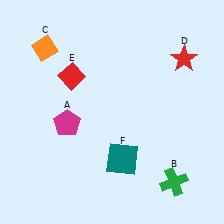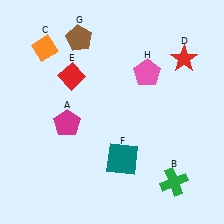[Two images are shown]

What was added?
A brown pentagon (G), a pink pentagon (H) were added in Image 2.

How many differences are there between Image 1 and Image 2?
There are 2 differences between the two images.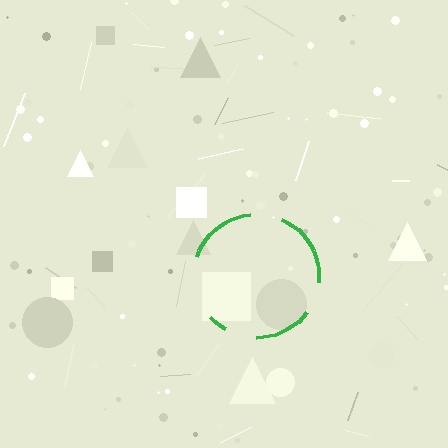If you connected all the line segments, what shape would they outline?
They would outline a circle.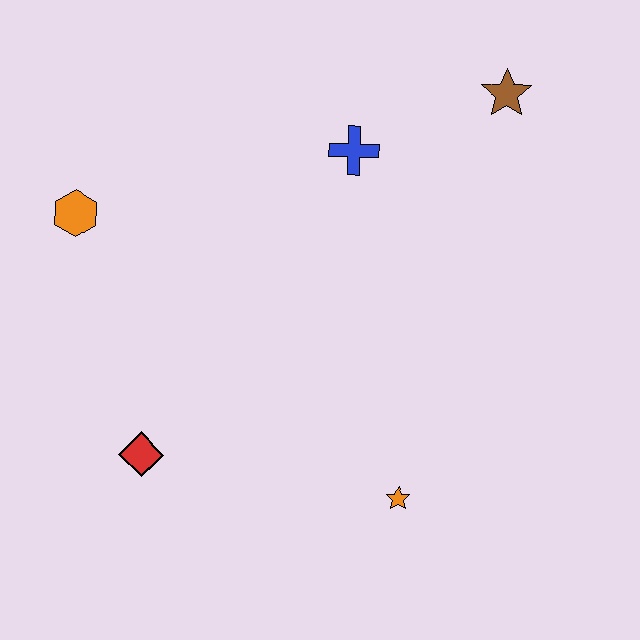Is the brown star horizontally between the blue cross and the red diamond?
No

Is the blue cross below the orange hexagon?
No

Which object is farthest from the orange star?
The orange hexagon is farthest from the orange star.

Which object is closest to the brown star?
The blue cross is closest to the brown star.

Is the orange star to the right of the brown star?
No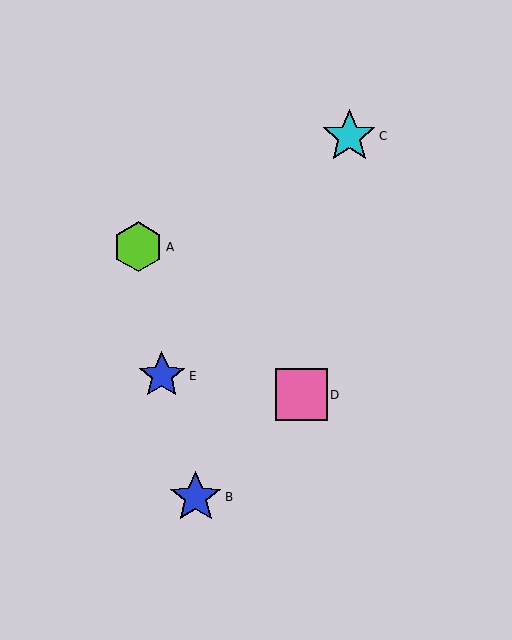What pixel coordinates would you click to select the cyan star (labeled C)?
Click at (349, 136) to select the cyan star C.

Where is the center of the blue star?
The center of the blue star is at (196, 497).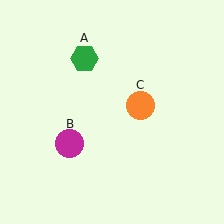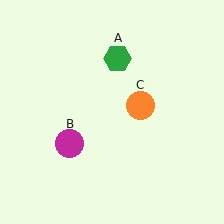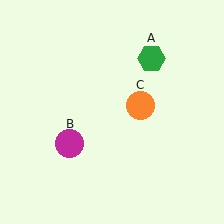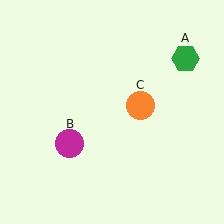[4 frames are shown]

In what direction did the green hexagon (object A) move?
The green hexagon (object A) moved right.